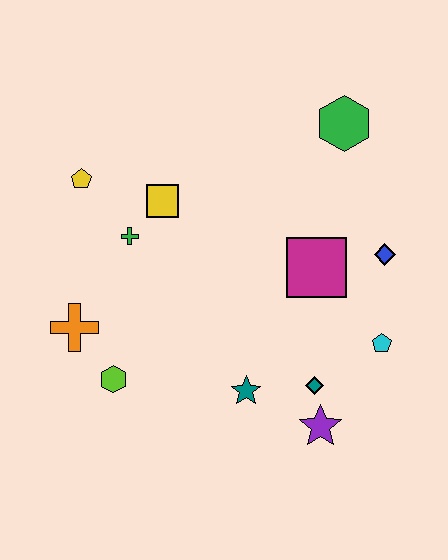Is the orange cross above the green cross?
No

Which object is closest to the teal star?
The teal diamond is closest to the teal star.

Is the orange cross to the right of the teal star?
No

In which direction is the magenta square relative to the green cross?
The magenta square is to the right of the green cross.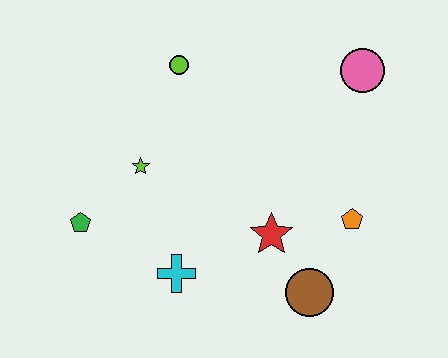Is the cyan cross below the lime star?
Yes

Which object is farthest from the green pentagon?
The pink circle is farthest from the green pentagon.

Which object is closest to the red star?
The brown circle is closest to the red star.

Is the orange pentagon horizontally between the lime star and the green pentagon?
No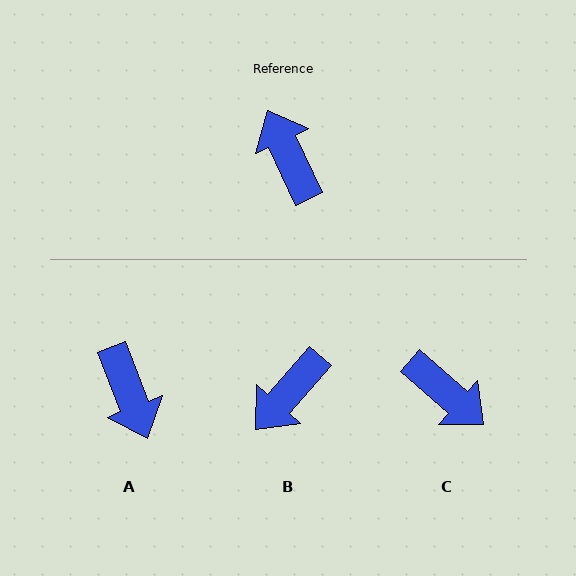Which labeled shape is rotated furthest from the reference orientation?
A, about 176 degrees away.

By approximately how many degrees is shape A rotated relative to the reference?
Approximately 176 degrees counter-clockwise.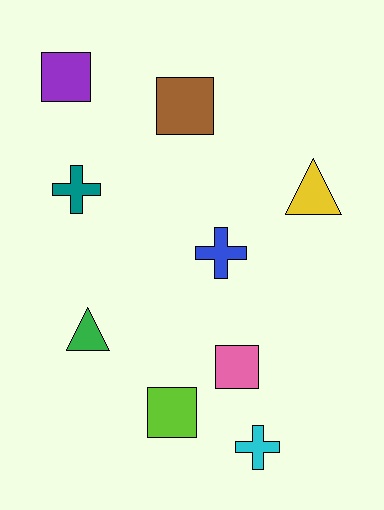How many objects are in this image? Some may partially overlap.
There are 9 objects.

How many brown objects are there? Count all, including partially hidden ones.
There is 1 brown object.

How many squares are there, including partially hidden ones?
There are 4 squares.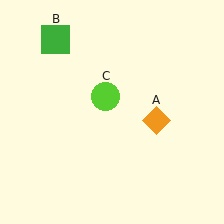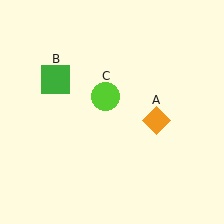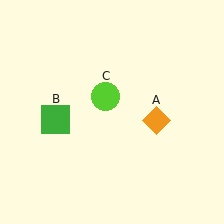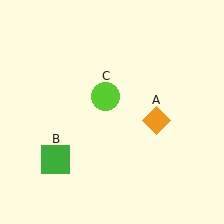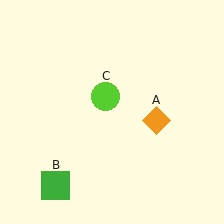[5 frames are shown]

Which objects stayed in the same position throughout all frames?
Orange diamond (object A) and lime circle (object C) remained stationary.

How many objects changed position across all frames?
1 object changed position: green square (object B).